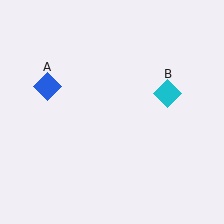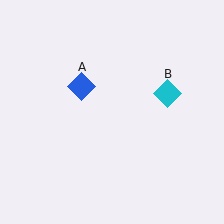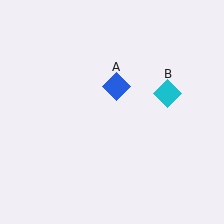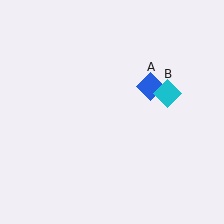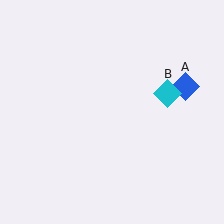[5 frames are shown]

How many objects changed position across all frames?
1 object changed position: blue diamond (object A).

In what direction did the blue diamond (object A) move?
The blue diamond (object A) moved right.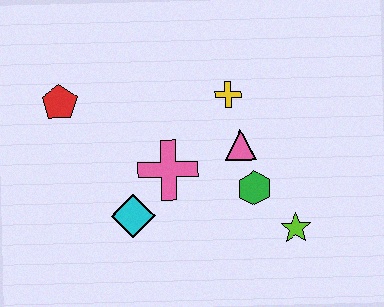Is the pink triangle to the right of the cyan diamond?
Yes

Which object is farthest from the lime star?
The red pentagon is farthest from the lime star.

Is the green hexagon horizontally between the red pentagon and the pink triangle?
No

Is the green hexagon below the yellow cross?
Yes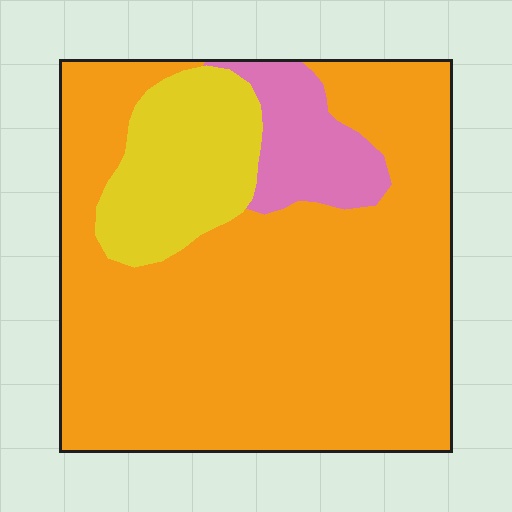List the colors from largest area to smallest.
From largest to smallest: orange, yellow, pink.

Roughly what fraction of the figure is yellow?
Yellow covers 15% of the figure.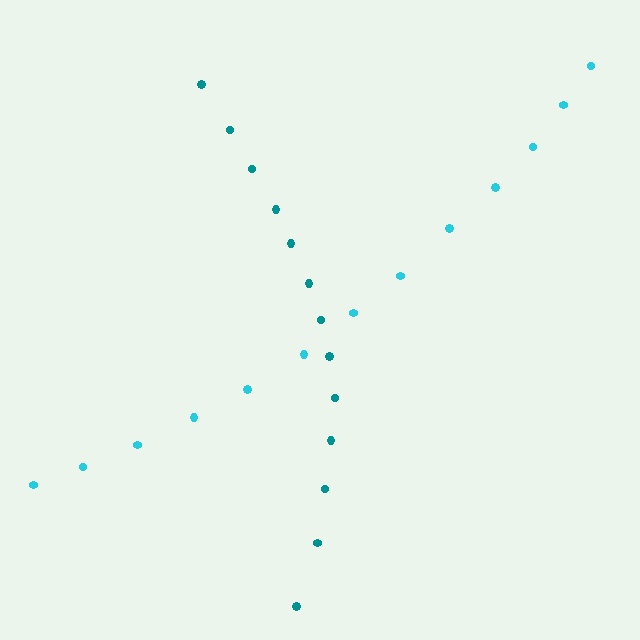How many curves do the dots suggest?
There are 2 distinct paths.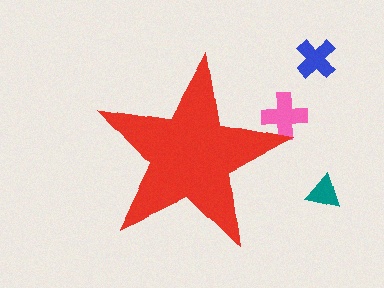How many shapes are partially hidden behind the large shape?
1 shape is partially hidden.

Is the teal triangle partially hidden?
No, the teal triangle is fully visible.